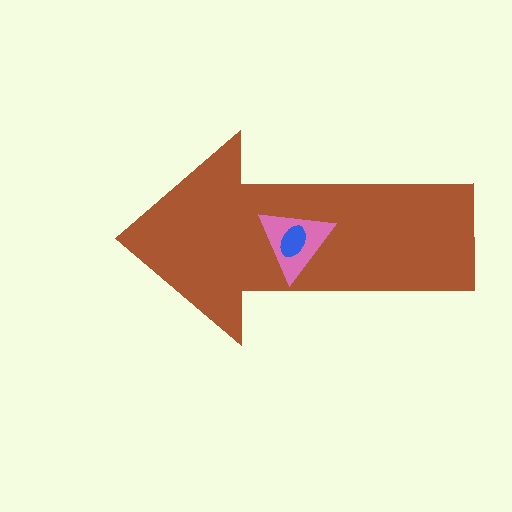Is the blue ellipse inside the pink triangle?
Yes.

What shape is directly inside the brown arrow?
The pink triangle.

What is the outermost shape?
The brown arrow.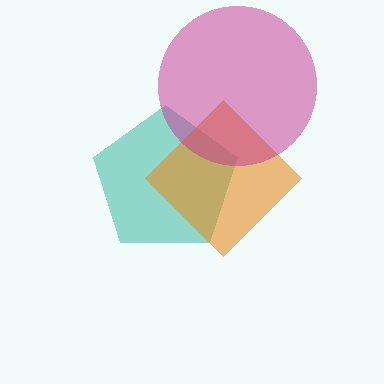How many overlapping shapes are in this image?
There are 3 overlapping shapes in the image.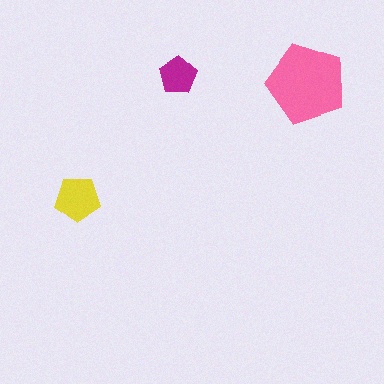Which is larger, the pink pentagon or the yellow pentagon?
The pink one.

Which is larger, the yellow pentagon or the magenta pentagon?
The yellow one.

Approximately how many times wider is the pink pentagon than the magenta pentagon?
About 2 times wider.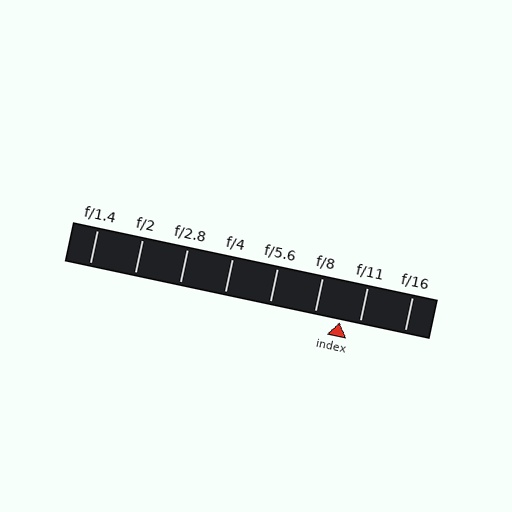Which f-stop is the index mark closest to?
The index mark is closest to f/11.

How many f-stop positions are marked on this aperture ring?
There are 8 f-stop positions marked.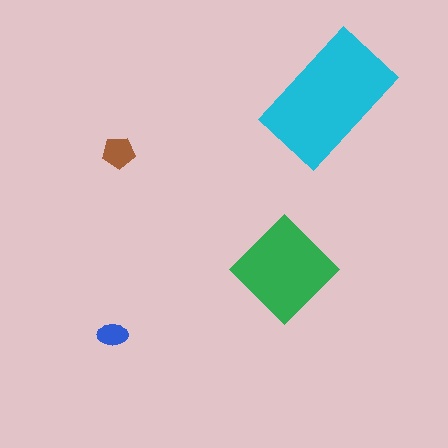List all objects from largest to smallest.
The cyan rectangle, the green diamond, the brown pentagon, the blue ellipse.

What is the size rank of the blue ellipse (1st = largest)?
4th.